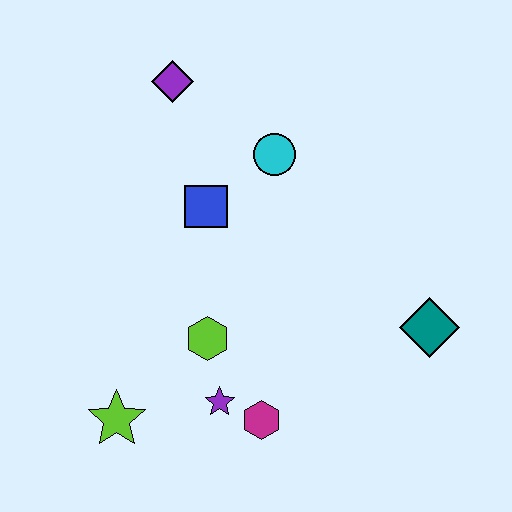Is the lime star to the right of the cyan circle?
No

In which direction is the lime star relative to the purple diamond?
The lime star is below the purple diamond.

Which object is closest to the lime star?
The purple star is closest to the lime star.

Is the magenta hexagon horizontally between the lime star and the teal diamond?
Yes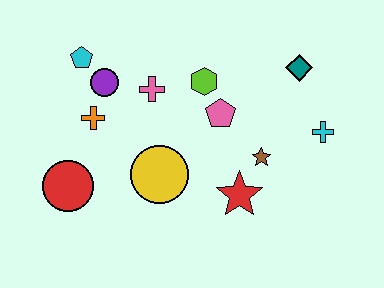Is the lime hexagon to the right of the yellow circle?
Yes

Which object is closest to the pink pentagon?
The lime hexagon is closest to the pink pentagon.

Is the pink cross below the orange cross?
No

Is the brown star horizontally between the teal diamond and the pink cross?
Yes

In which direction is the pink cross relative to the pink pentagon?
The pink cross is to the left of the pink pentagon.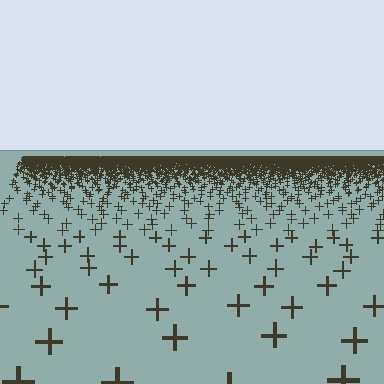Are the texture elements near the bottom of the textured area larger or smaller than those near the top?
Larger. Near the bottom, elements are closer to the viewer and appear at a bigger on-screen size.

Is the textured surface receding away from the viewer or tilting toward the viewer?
The surface is receding away from the viewer. Texture elements get smaller and denser toward the top.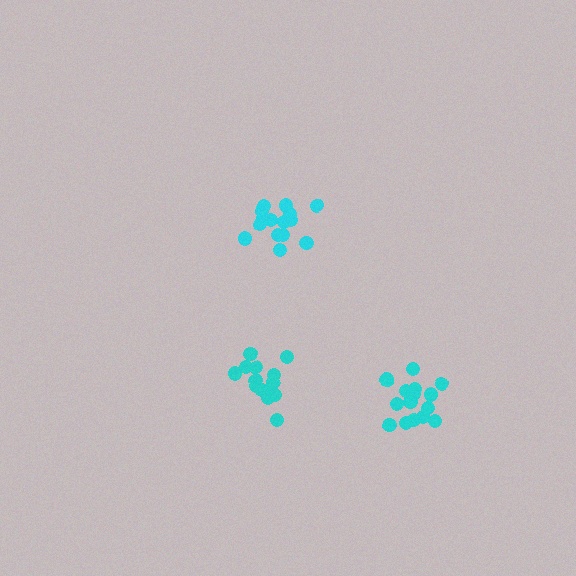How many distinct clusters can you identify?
There are 3 distinct clusters.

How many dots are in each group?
Group 1: 15 dots, Group 2: 16 dots, Group 3: 14 dots (45 total).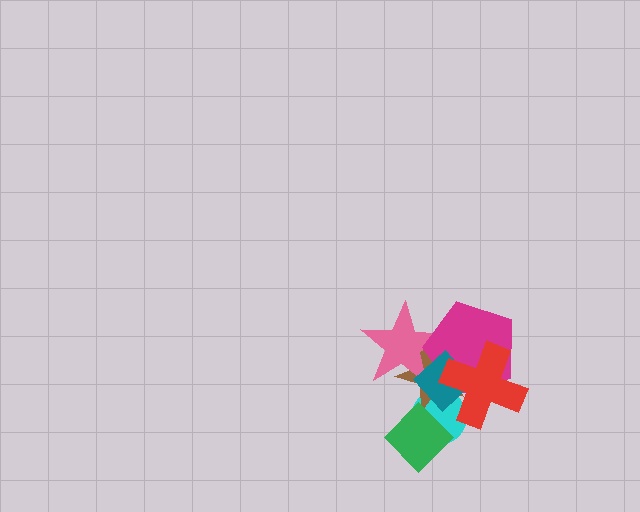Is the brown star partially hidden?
Yes, it is partially covered by another shape.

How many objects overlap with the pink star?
3 objects overlap with the pink star.